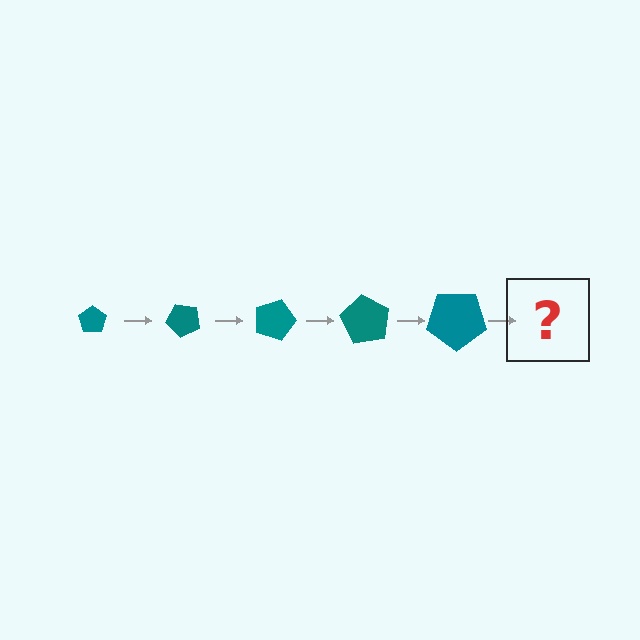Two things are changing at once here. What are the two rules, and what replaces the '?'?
The two rules are that the pentagon grows larger each step and it rotates 45 degrees each step. The '?' should be a pentagon, larger than the previous one and rotated 225 degrees from the start.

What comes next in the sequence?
The next element should be a pentagon, larger than the previous one and rotated 225 degrees from the start.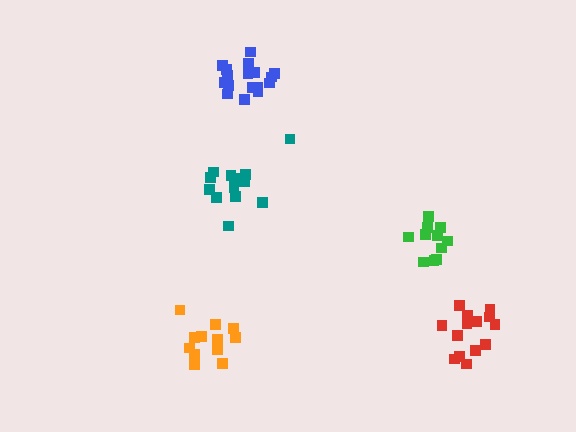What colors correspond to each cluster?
The clusters are colored: orange, teal, green, red, blue.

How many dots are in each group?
Group 1: 13 dots, Group 2: 13 dots, Group 3: 11 dots, Group 4: 14 dots, Group 5: 17 dots (68 total).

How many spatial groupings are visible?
There are 5 spatial groupings.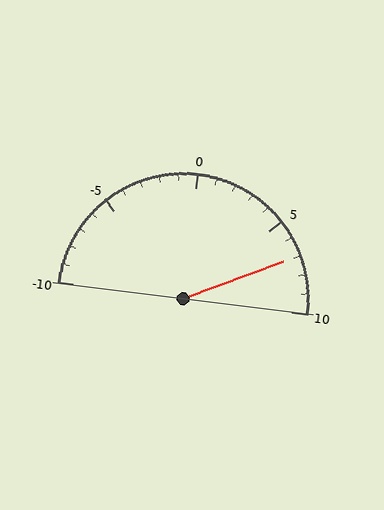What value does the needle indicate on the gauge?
The needle indicates approximately 7.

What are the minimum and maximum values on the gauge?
The gauge ranges from -10 to 10.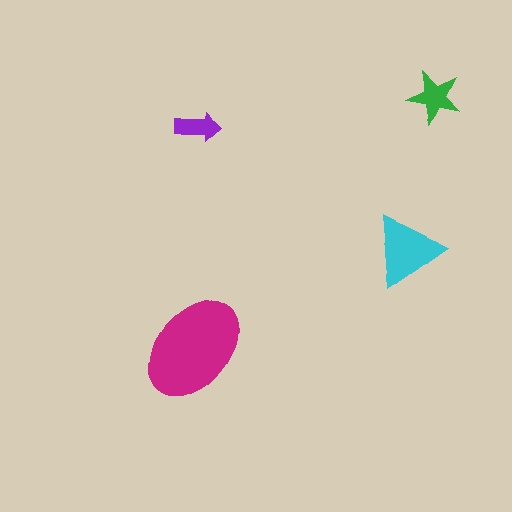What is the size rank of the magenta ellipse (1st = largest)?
1st.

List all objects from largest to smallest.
The magenta ellipse, the cyan triangle, the green star, the purple arrow.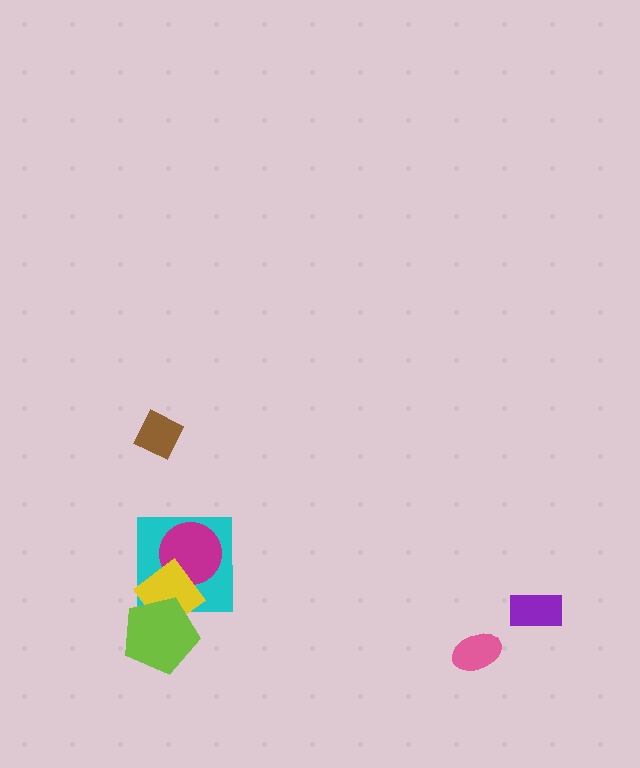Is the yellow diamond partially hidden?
Yes, it is partially covered by another shape.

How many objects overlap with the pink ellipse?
0 objects overlap with the pink ellipse.